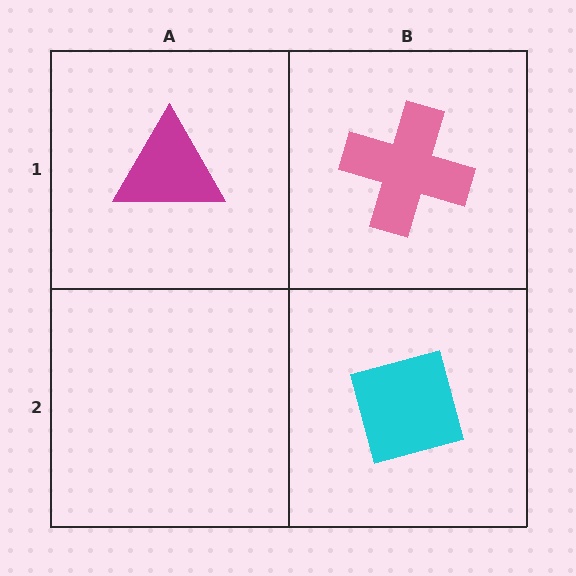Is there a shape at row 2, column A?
No, that cell is empty.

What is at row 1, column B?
A pink cross.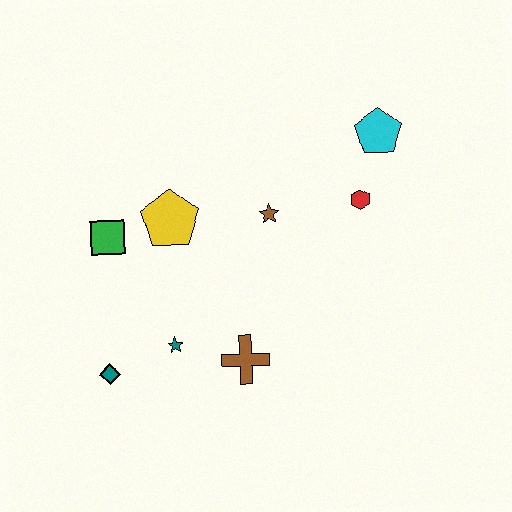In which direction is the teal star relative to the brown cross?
The teal star is to the left of the brown cross.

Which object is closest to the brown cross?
The teal star is closest to the brown cross.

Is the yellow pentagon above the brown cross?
Yes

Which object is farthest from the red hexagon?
The teal diamond is farthest from the red hexagon.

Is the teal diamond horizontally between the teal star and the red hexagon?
No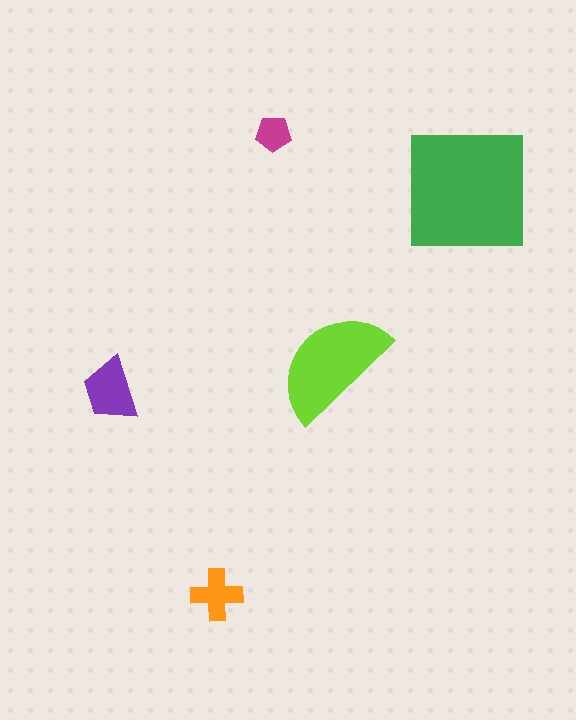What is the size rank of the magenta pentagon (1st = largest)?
5th.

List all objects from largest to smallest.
The green square, the lime semicircle, the purple trapezoid, the orange cross, the magenta pentagon.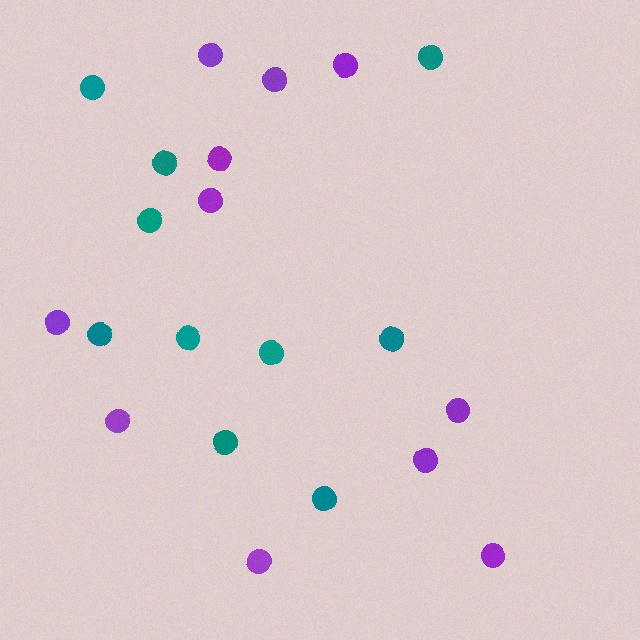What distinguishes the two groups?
There are 2 groups: one group of teal circles (10) and one group of purple circles (11).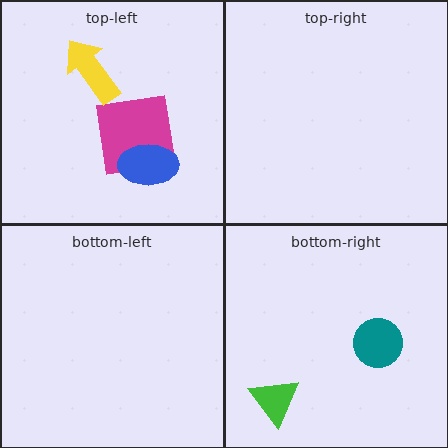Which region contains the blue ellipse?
The top-left region.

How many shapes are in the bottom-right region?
2.